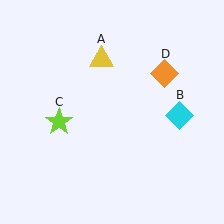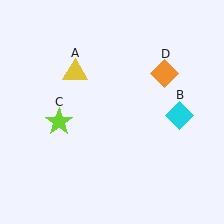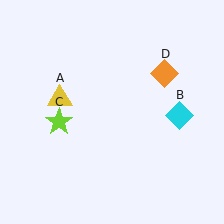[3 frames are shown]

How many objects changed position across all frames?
1 object changed position: yellow triangle (object A).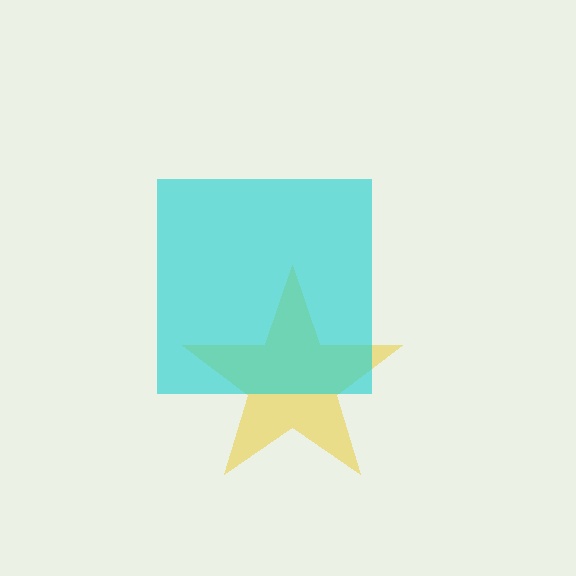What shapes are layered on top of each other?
The layered shapes are: a yellow star, a cyan square.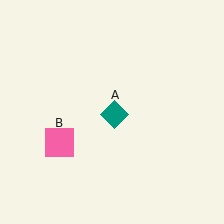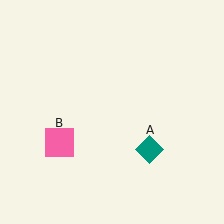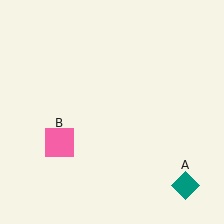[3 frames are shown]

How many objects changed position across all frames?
1 object changed position: teal diamond (object A).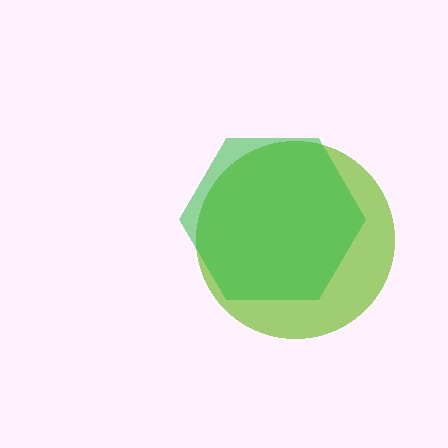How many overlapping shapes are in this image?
There are 2 overlapping shapes in the image.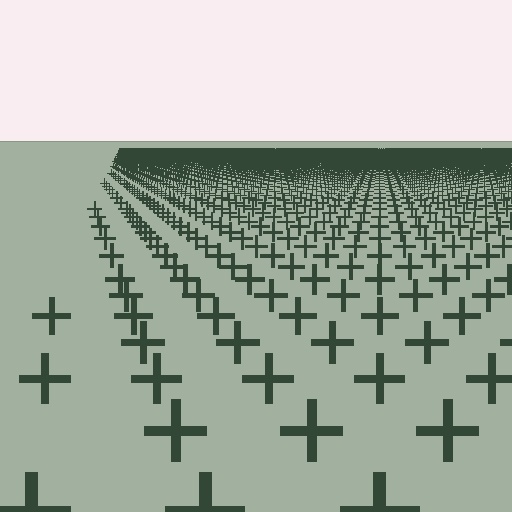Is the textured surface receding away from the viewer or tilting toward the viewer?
The surface is receding away from the viewer. Texture elements get smaller and denser toward the top.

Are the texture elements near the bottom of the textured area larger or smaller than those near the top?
Larger. Near the bottom, elements are closer to the viewer and appear at a bigger on-screen size.